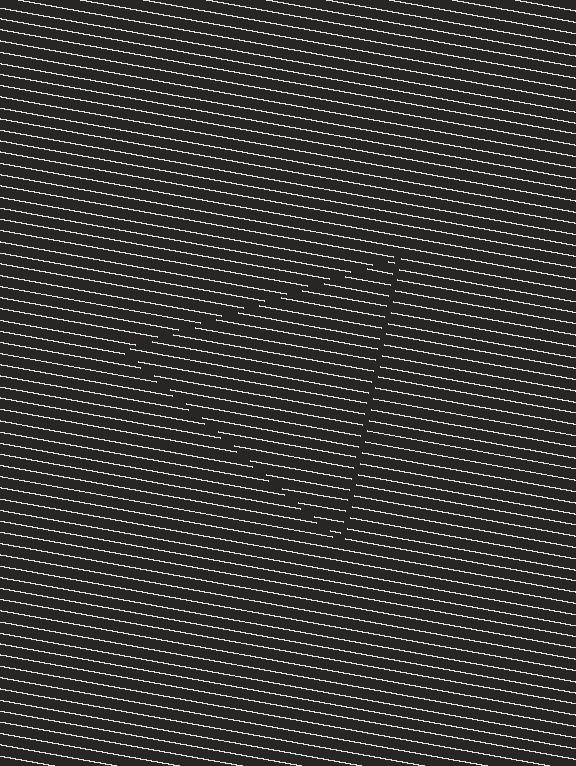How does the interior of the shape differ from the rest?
The interior of the shape contains the same grating, shifted by half a period — the contour is defined by the phase discontinuity where line-ends from the inner and outer gratings abut.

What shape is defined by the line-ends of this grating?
An illusory triangle. The interior of the shape contains the same grating, shifted by half a period — the contour is defined by the phase discontinuity where line-ends from the inner and outer gratings abut.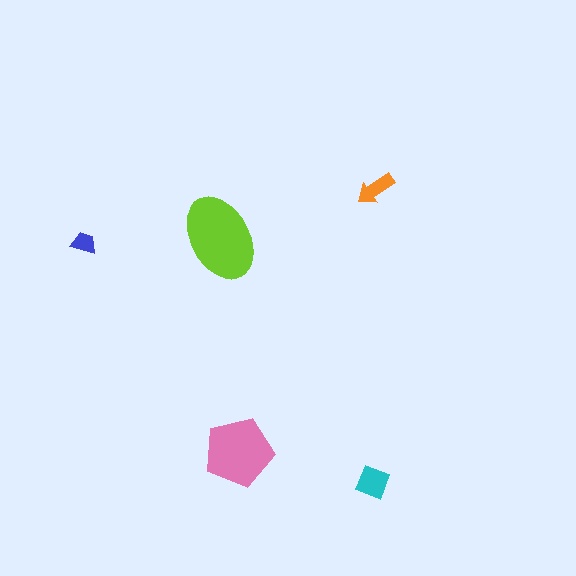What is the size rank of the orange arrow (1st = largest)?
4th.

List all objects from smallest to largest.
The blue trapezoid, the orange arrow, the cyan square, the pink pentagon, the lime ellipse.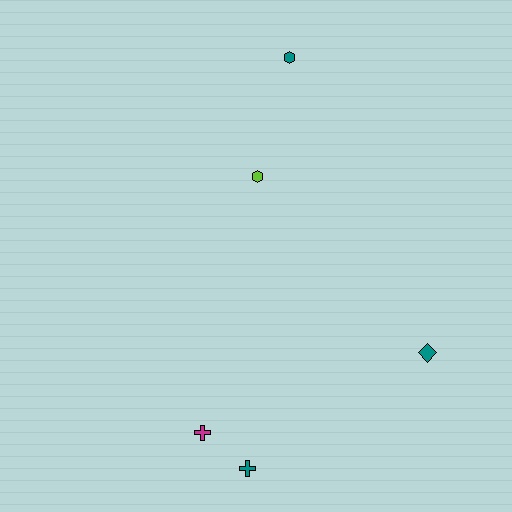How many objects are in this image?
There are 5 objects.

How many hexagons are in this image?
There are 2 hexagons.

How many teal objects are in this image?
There are 3 teal objects.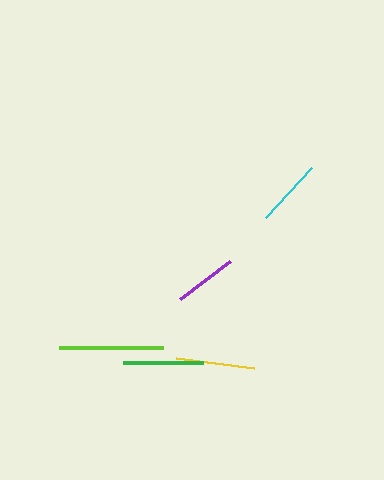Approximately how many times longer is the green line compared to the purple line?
The green line is approximately 1.3 times the length of the purple line.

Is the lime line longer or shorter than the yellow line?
The lime line is longer than the yellow line.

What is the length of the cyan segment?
The cyan segment is approximately 68 pixels long.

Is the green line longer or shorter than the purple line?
The green line is longer than the purple line.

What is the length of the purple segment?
The purple segment is approximately 62 pixels long.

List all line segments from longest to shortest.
From longest to shortest: lime, green, yellow, cyan, purple.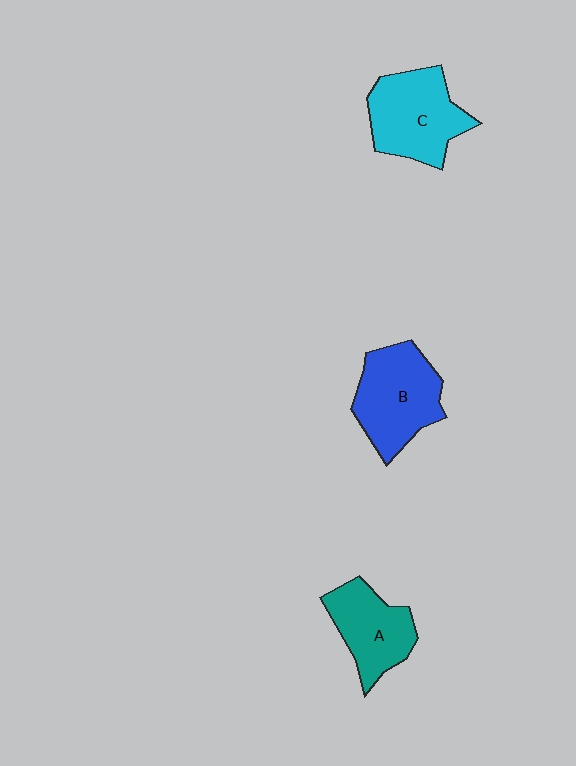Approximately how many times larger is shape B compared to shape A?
Approximately 1.3 times.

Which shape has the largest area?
Shape B (blue).